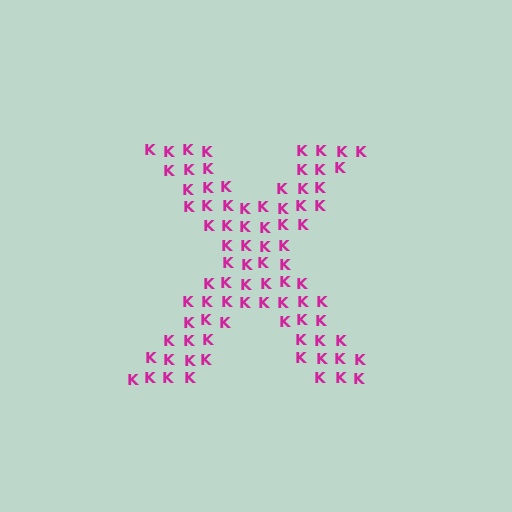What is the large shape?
The large shape is the letter X.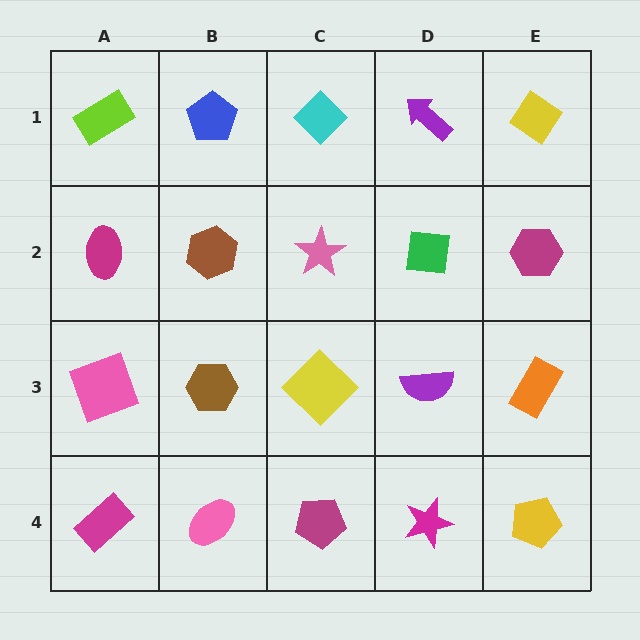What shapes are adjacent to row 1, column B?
A brown hexagon (row 2, column B), a lime rectangle (row 1, column A), a cyan diamond (row 1, column C).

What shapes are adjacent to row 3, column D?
A green square (row 2, column D), a magenta star (row 4, column D), a yellow diamond (row 3, column C), an orange rectangle (row 3, column E).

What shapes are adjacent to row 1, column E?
A magenta hexagon (row 2, column E), a purple arrow (row 1, column D).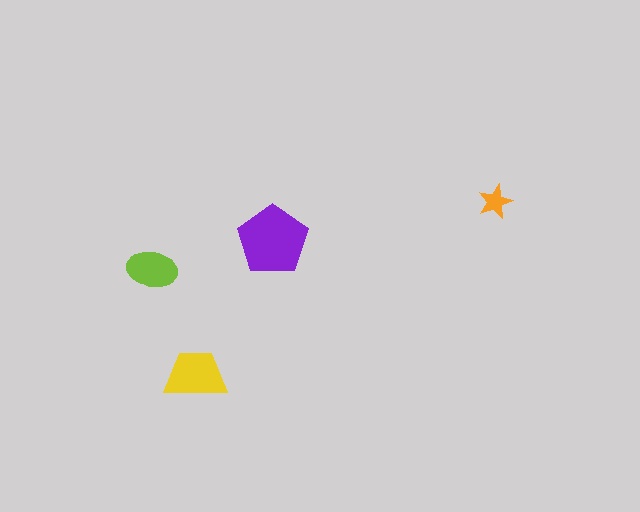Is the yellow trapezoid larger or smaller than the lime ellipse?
Larger.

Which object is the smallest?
The orange star.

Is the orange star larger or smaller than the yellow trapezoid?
Smaller.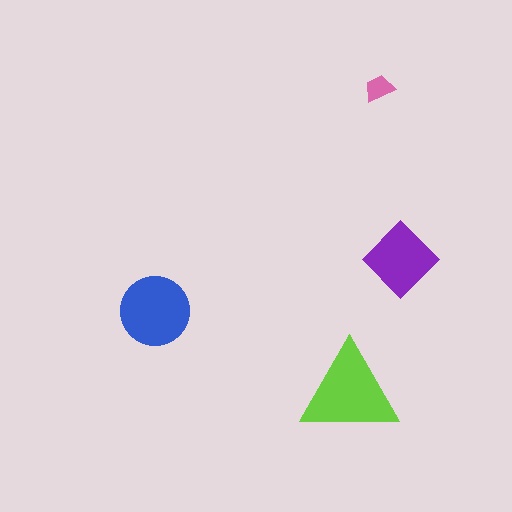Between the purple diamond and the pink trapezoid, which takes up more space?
The purple diamond.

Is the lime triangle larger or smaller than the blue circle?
Larger.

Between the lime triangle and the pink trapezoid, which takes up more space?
The lime triangle.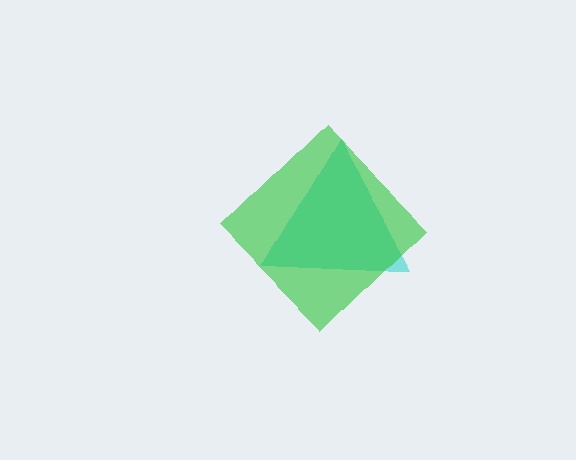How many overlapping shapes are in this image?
There are 2 overlapping shapes in the image.